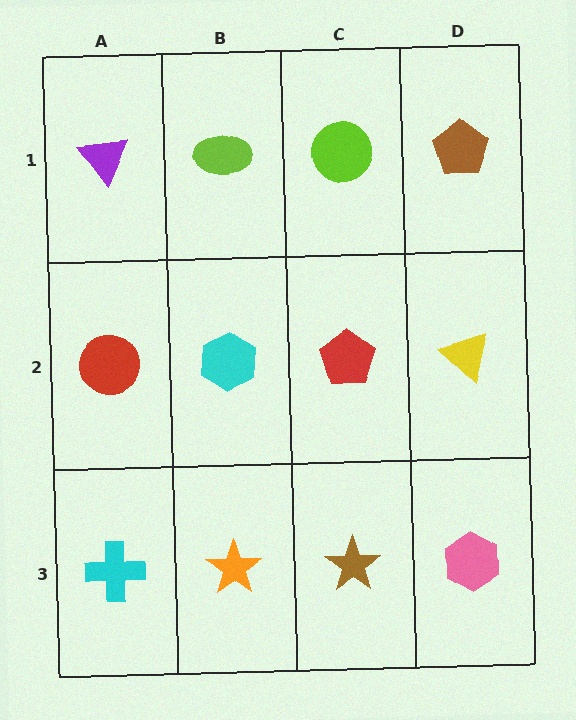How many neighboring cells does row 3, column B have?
3.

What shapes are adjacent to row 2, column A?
A purple triangle (row 1, column A), a cyan cross (row 3, column A), a cyan hexagon (row 2, column B).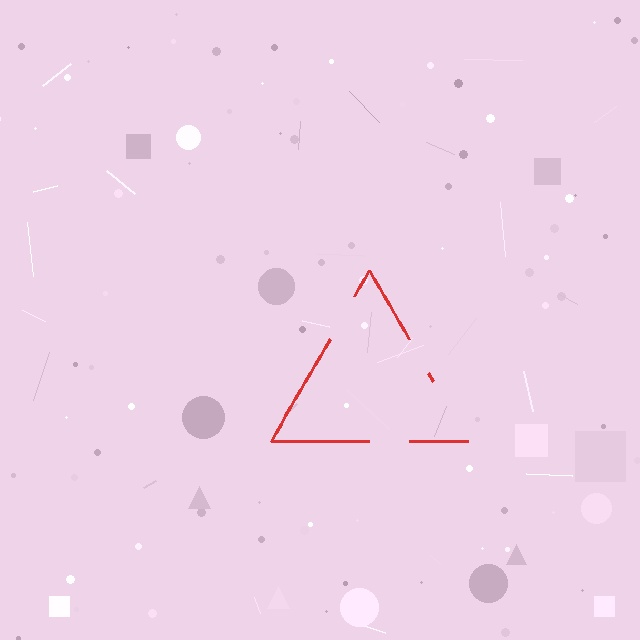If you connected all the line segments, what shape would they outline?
They would outline a triangle.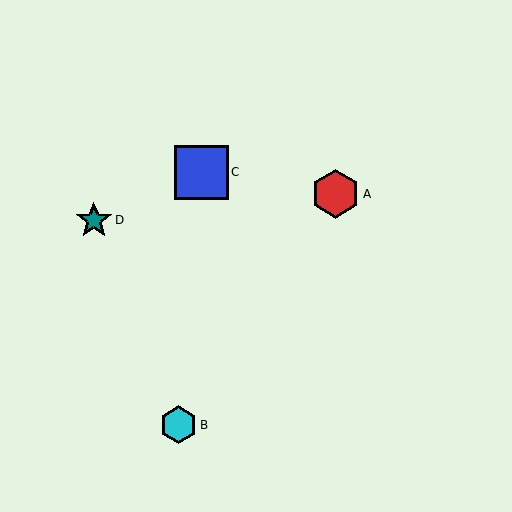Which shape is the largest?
The blue square (labeled C) is the largest.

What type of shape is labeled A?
Shape A is a red hexagon.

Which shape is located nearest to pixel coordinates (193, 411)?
The cyan hexagon (labeled B) at (179, 425) is nearest to that location.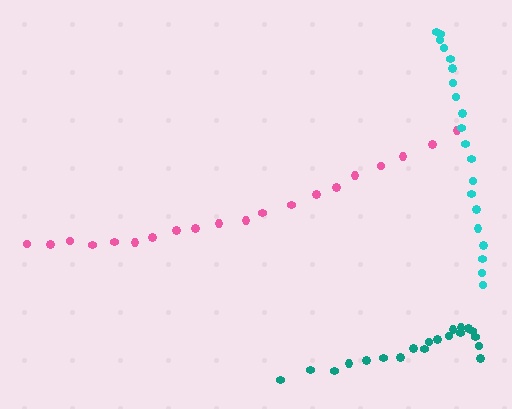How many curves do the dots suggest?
There are 3 distinct paths.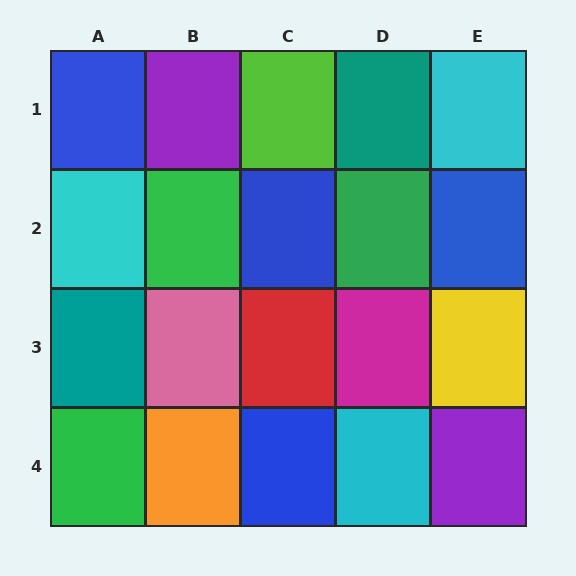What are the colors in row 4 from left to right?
Green, orange, blue, cyan, purple.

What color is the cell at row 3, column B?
Pink.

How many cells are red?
1 cell is red.